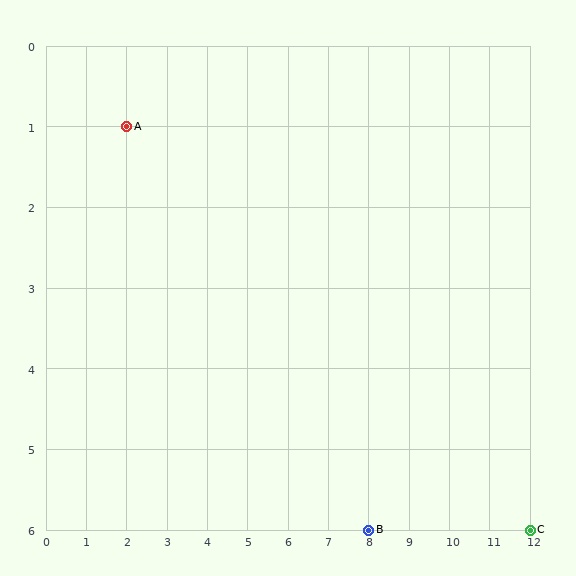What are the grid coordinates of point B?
Point B is at grid coordinates (8, 6).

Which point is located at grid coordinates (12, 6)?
Point C is at (12, 6).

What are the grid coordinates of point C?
Point C is at grid coordinates (12, 6).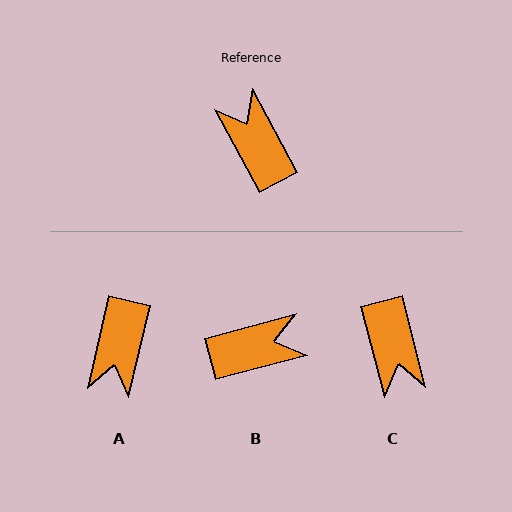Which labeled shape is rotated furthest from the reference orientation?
C, about 166 degrees away.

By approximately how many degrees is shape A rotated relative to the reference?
Approximately 139 degrees counter-clockwise.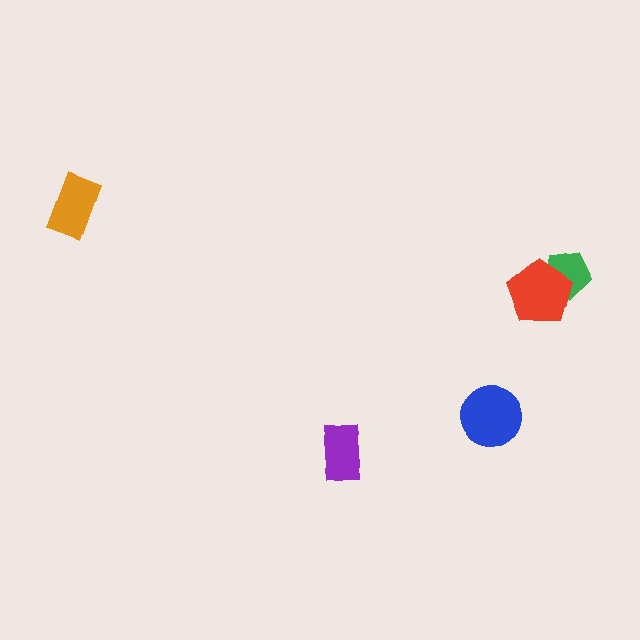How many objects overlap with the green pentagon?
1 object overlaps with the green pentagon.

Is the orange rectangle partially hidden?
No, no other shape covers it.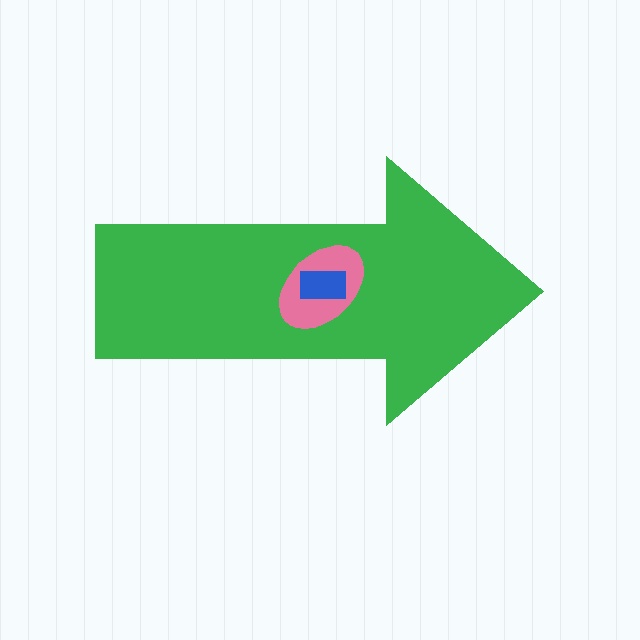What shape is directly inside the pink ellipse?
The blue rectangle.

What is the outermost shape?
The green arrow.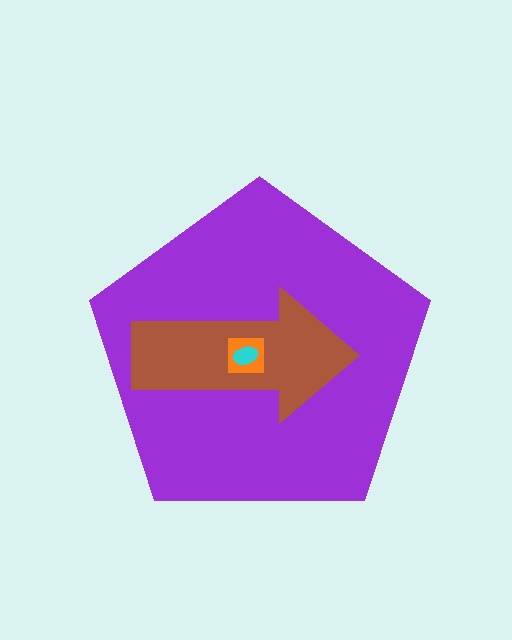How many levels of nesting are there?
4.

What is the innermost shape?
The cyan ellipse.